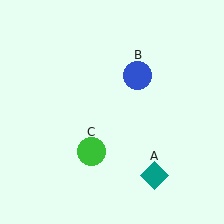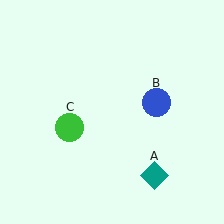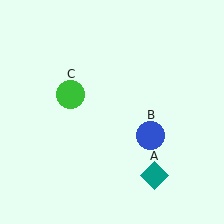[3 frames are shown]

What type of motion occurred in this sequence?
The blue circle (object B), green circle (object C) rotated clockwise around the center of the scene.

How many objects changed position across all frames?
2 objects changed position: blue circle (object B), green circle (object C).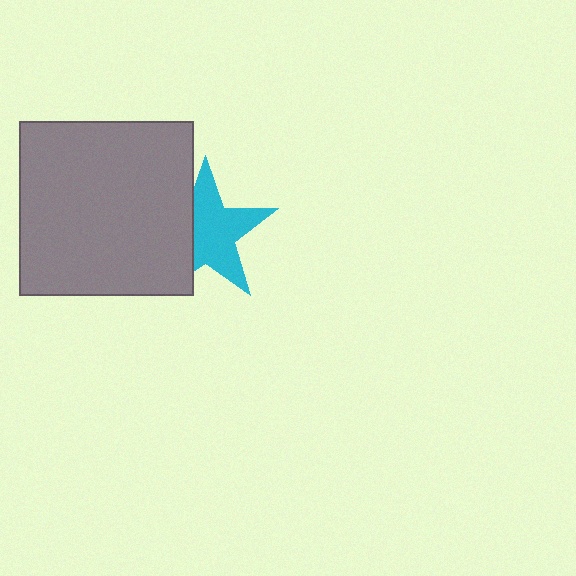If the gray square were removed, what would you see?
You would see the complete cyan star.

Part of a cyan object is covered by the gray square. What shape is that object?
It is a star.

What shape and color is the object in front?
The object in front is a gray square.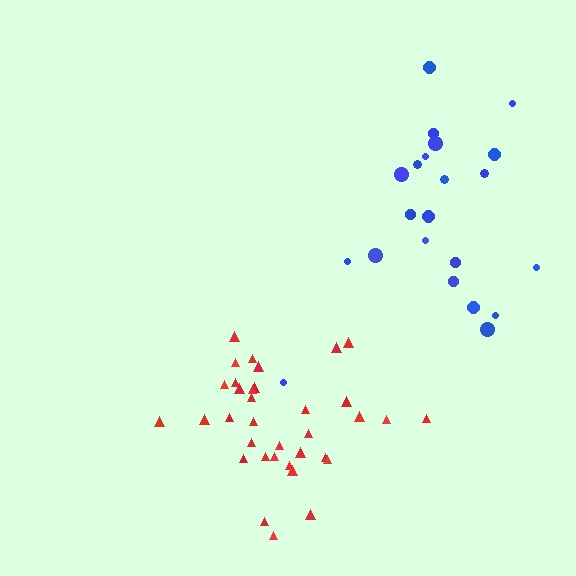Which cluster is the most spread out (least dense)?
Blue.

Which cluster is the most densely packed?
Red.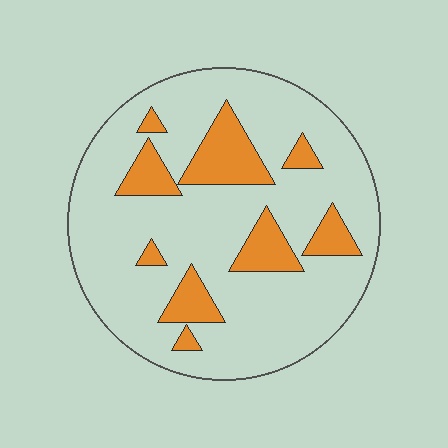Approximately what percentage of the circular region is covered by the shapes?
Approximately 20%.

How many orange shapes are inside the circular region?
9.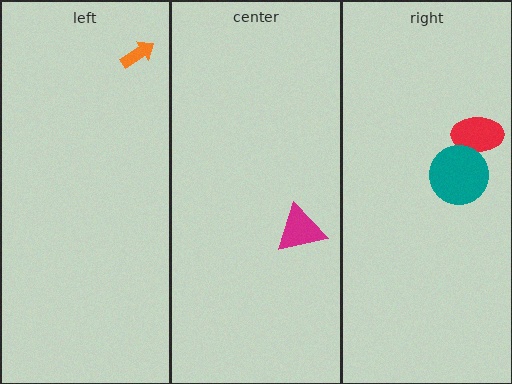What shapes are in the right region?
The red ellipse, the teal circle.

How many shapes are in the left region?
1.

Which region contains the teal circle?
The right region.